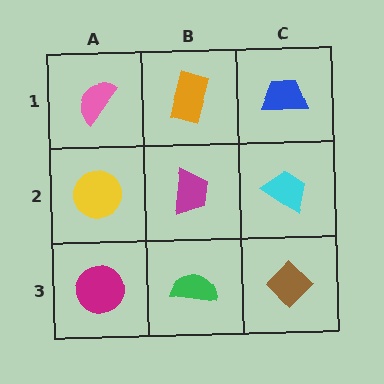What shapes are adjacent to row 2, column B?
An orange rectangle (row 1, column B), a green semicircle (row 3, column B), a yellow circle (row 2, column A), a cyan trapezoid (row 2, column C).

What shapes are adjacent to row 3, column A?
A yellow circle (row 2, column A), a green semicircle (row 3, column B).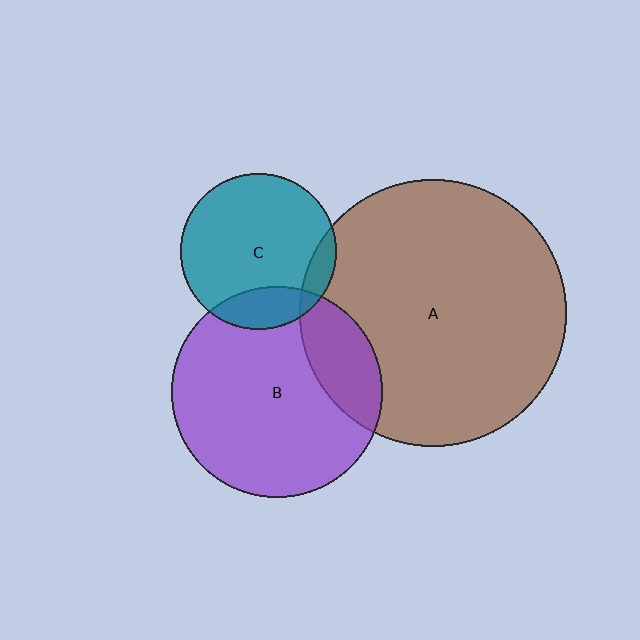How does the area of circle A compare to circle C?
Approximately 2.9 times.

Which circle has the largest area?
Circle A (brown).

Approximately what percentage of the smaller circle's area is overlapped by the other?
Approximately 20%.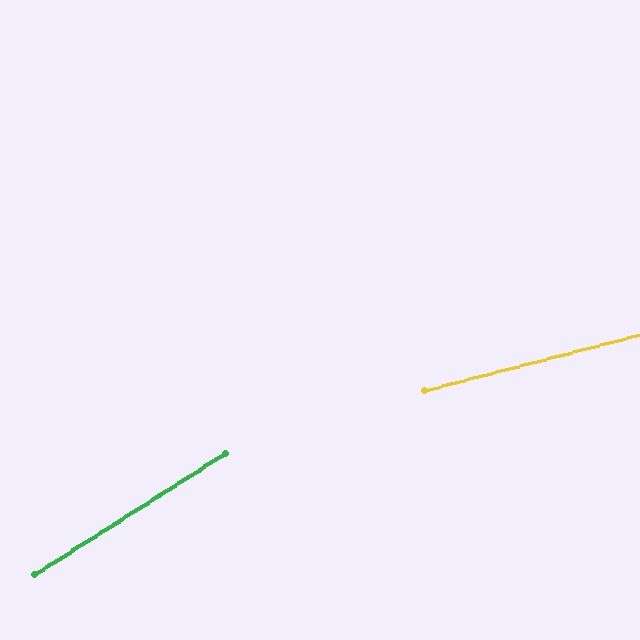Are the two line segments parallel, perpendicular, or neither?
Neither parallel nor perpendicular — they differ by about 18°.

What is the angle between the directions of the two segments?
Approximately 18 degrees.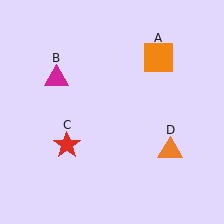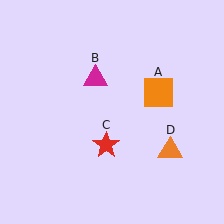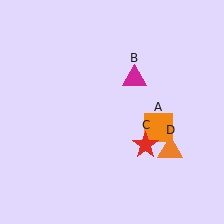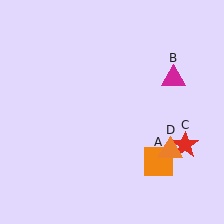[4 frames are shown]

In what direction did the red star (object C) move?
The red star (object C) moved right.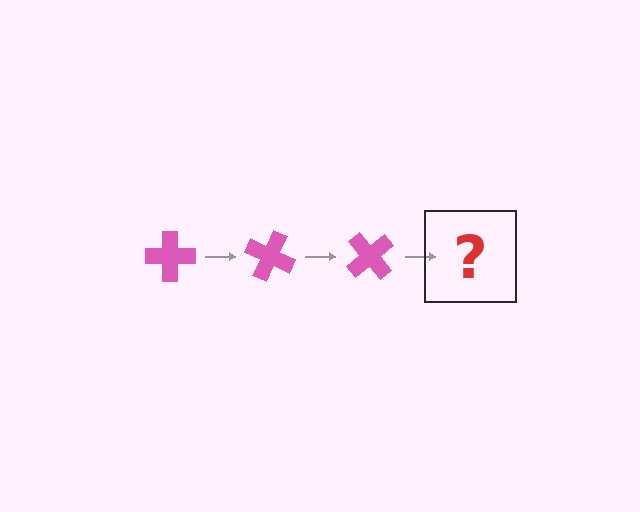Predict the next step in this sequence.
The next step is a pink cross rotated 75 degrees.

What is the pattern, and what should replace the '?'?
The pattern is that the cross rotates 25 degrees each step. The '?' should be a pink cross rotated 75 degrees.